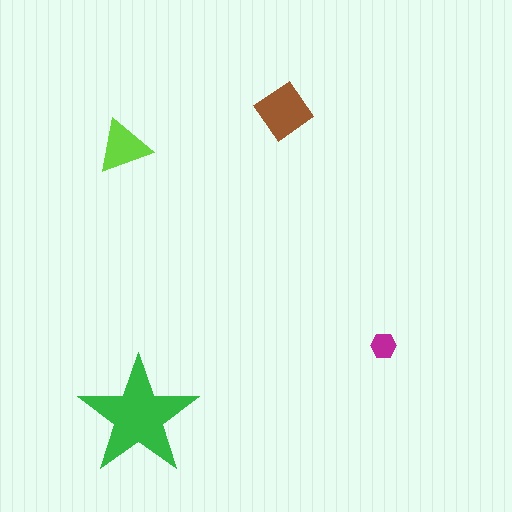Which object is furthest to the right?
The magenta hexagon is rightmost.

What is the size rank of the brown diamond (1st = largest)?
2nd.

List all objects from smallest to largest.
The magenta hexagon, the lime triangle, the brown diamond, the green star.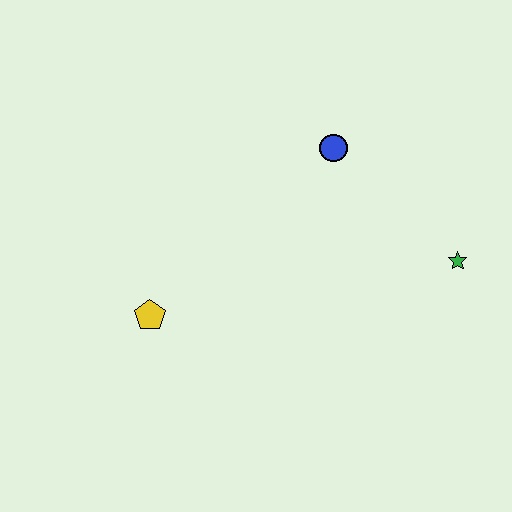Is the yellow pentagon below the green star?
Yes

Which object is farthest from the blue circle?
The yellow pentagon is farthest from the blue circle.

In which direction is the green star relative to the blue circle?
The green star is to the right of the blue circle.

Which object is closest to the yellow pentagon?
The blue circle is closest to the yellow pentagon.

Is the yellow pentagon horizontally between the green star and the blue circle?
No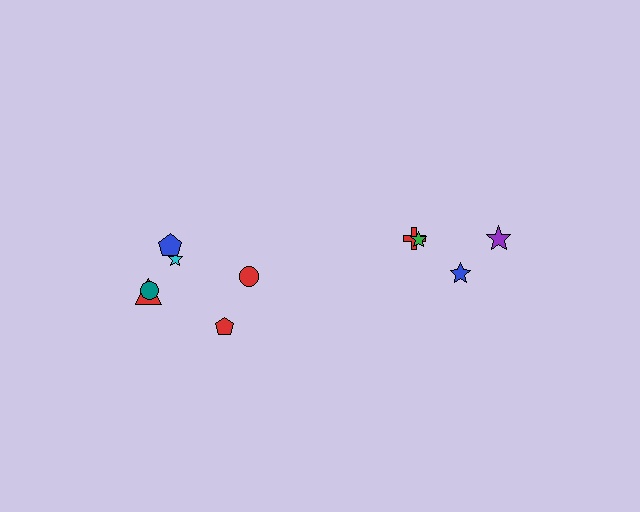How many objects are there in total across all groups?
There are 10 objects.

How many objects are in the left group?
There are 6 objects.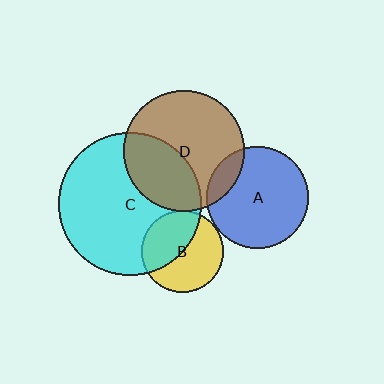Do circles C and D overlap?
Yes.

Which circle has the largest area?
Circle C (cyan).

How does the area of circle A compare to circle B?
Approximately 1.5 times.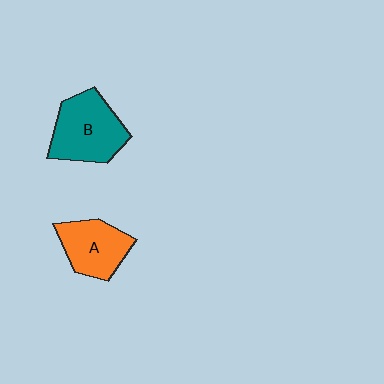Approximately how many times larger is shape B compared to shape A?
Approximately 1.3 times.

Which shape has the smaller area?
Shape A (orange).